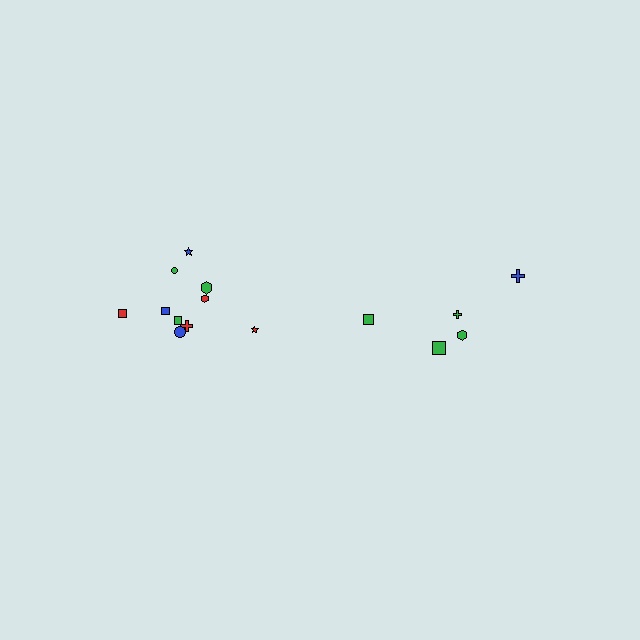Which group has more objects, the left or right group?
The left group.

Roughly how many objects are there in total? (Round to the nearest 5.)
Roughly 15 objects in total.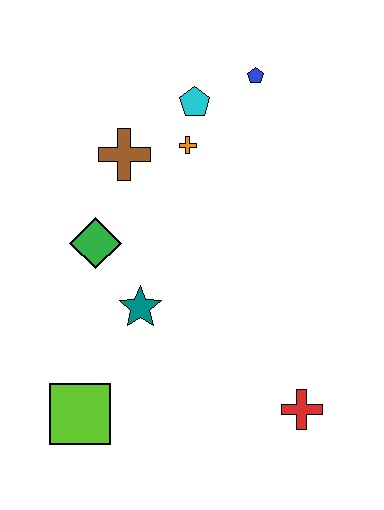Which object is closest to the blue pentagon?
The cyan pentagon is closest to the blue pentagon.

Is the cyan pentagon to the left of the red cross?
Yes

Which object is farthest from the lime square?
The blue pentagon is farthest from the lime square.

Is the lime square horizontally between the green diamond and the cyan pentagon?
No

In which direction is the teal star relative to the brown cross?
The teal star is below the brown cross.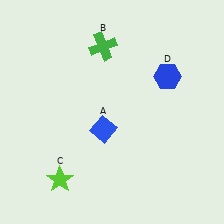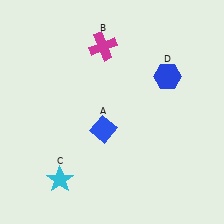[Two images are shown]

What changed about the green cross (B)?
In Image 1, B is green. In Image 2, it changed to magenta.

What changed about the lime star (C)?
In Image 1, C is lime. In Image 2, it changed to cyan.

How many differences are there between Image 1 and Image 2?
There are 2 differences between the two images.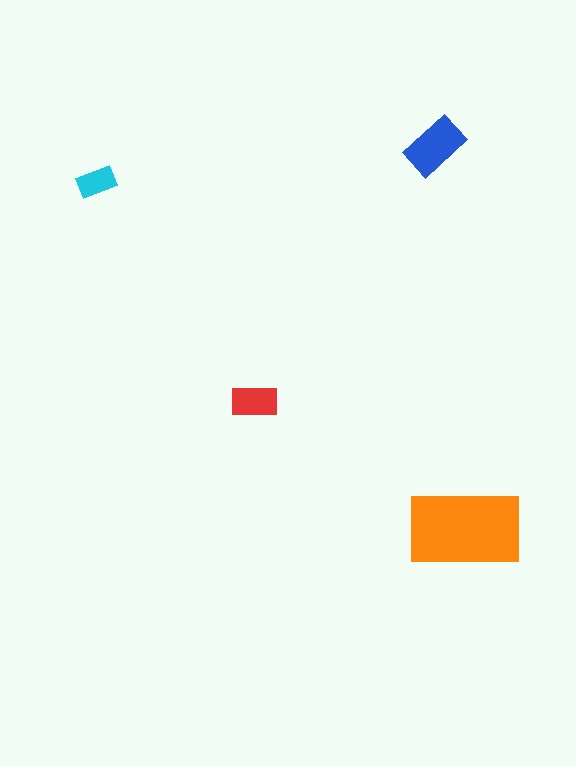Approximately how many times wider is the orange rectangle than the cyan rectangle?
About 3 times wider.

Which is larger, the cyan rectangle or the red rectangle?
The red one.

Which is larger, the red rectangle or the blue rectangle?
The blue one.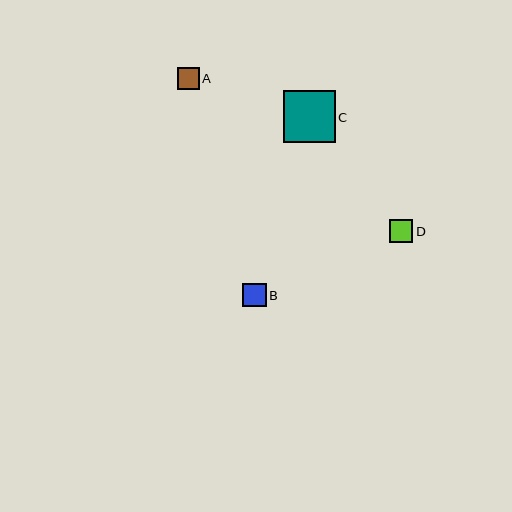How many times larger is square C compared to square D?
Square C is approximately 2.3 times the size of square D.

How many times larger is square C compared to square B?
Square C is approximately 2.2 times the size of square B.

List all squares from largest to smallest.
From largest to smallest: C, B, D, A.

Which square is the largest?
Square C is the largest with a size of approximately 52 pixels.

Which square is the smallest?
Square A is the smallest with a size of approximately 22 pixels.